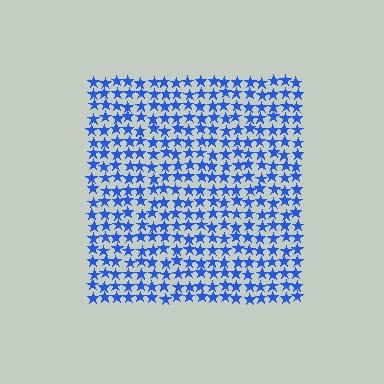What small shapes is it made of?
It is made of small stars.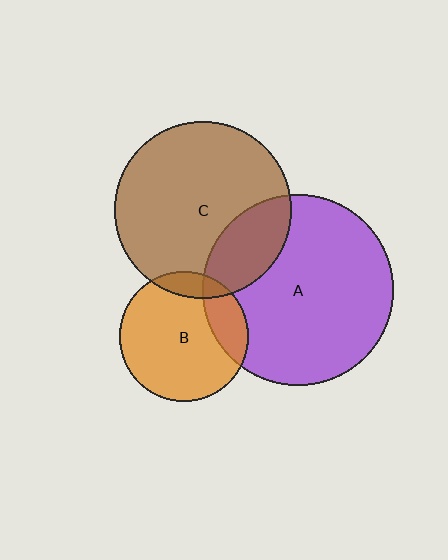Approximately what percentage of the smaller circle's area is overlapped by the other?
Approximately 25%.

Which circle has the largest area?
Circle A (purple).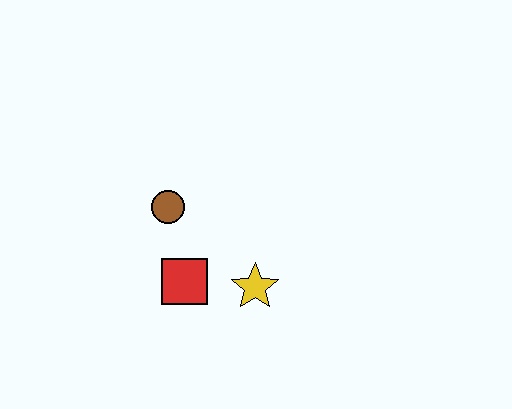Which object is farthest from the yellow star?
The brown circle is farthest from the yellow star.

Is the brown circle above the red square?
Yes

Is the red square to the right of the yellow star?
No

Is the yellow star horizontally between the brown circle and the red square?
No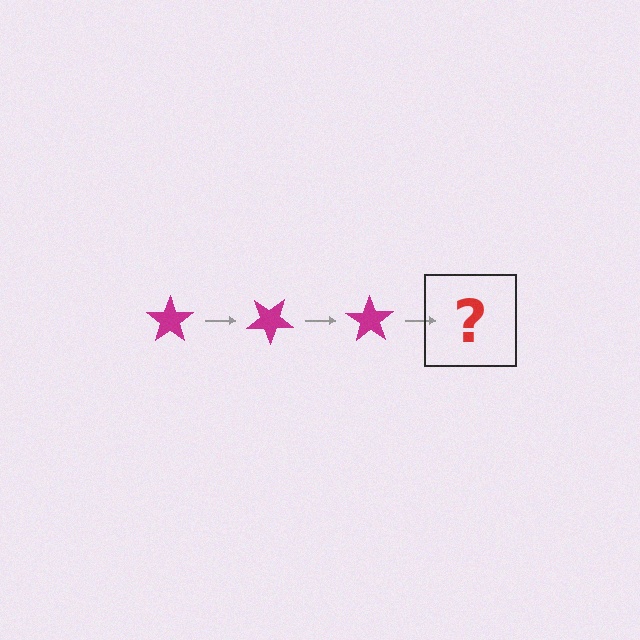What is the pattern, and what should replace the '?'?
The pattern is that the star rotates 35 degrees each step. The '?' should be a magenta star rotated 105 degrees.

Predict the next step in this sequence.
The next step is a magenta star rotated 105 degrees.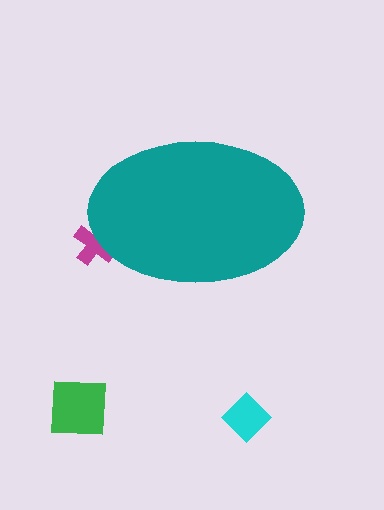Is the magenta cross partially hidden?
Yes, the magenta cross is partially hidden behind the teal ellipse.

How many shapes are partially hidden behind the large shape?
1 shape is partially hidden.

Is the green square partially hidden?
No, the green square is fully visible.